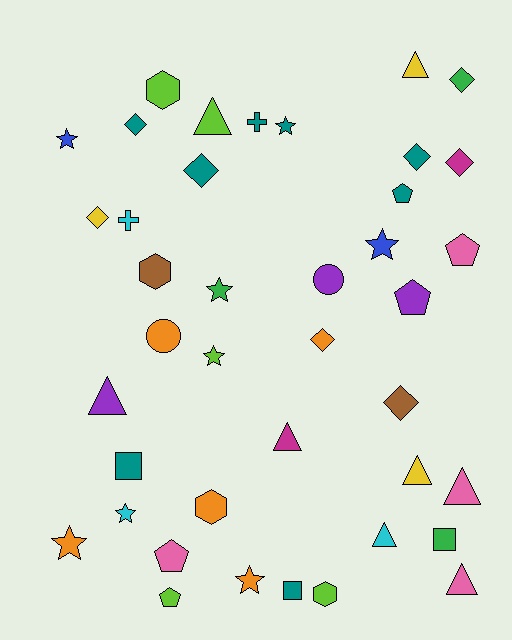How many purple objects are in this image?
There are 3 purple objects.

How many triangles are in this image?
There are 8 triangles.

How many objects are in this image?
There are 40 objects.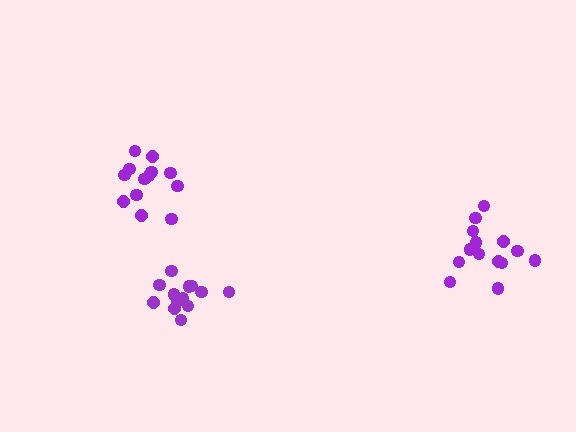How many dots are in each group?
Group 1: 13 dots, Group 2: 13 dots, Group 3: 14 dots (40 total).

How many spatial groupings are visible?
There are 3 spatial groupings.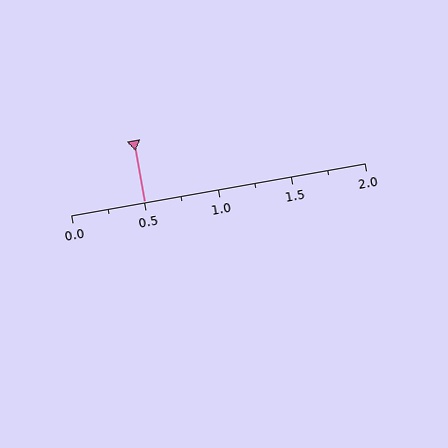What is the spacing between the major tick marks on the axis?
The major ticks are spaced 0.5 apart.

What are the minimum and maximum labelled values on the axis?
The axis runs from 0.0 to 2.0.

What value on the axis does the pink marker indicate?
The marker indicates approximately 0.5.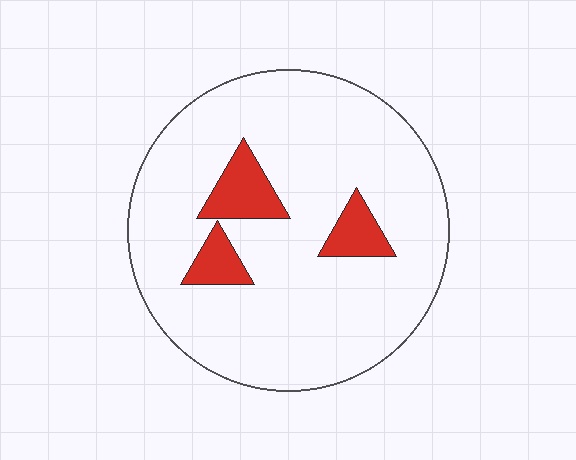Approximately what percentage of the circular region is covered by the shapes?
Approximately 10%.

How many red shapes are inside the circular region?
3.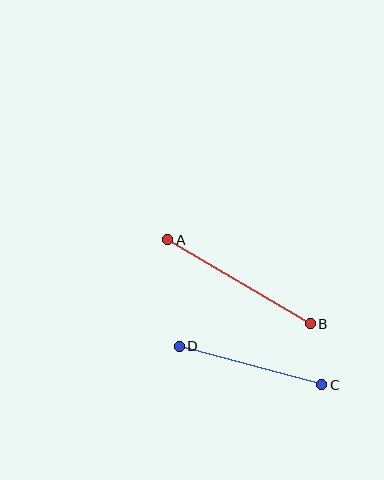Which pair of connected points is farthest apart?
Points A and B are farthest apart.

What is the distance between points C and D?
The distance is approximately 147 pixels.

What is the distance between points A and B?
The distance is approximately 165 pixels.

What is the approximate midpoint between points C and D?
The midpoint is at approximately (251, 365) pixels.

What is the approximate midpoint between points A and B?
The midpoint is at approximately (239, 282) pixels.